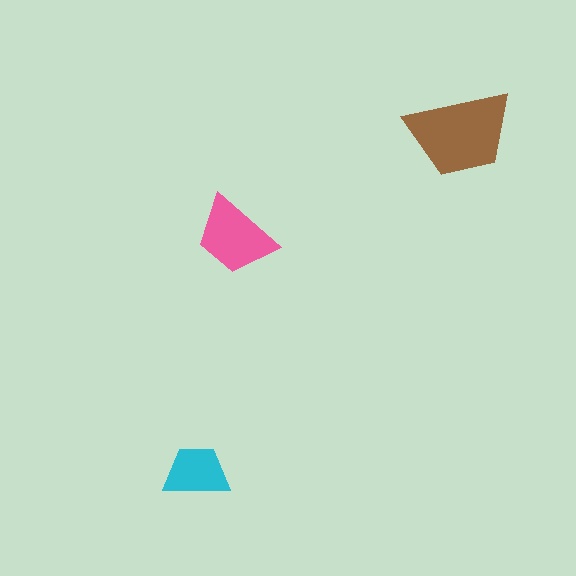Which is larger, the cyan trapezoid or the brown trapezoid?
The brown one.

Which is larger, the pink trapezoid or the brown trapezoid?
The brown one.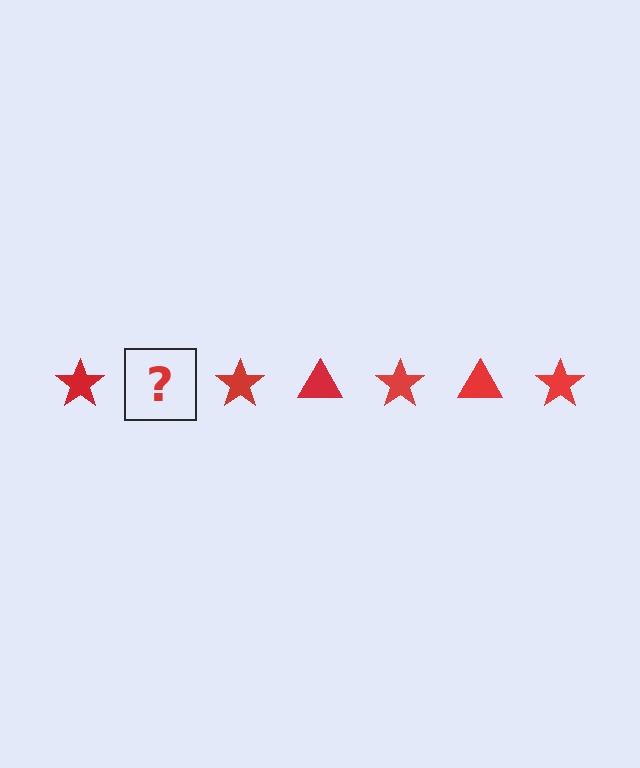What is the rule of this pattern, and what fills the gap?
The rule is that the pattern cycles through star, triangle shapes in red. The gap should be filled with a red triangle.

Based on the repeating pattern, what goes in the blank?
The blank should be a red triangle.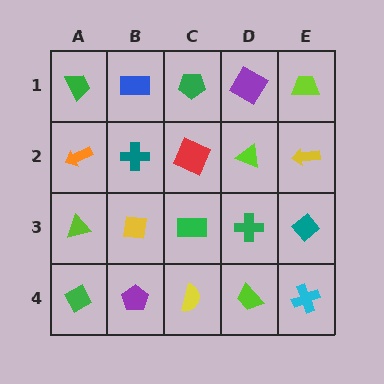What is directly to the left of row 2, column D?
A red square.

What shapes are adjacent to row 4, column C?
A green rectangle (row 3, column C), a purple pentagon (row 4, column B), a lime trapezoid (row 4, column D).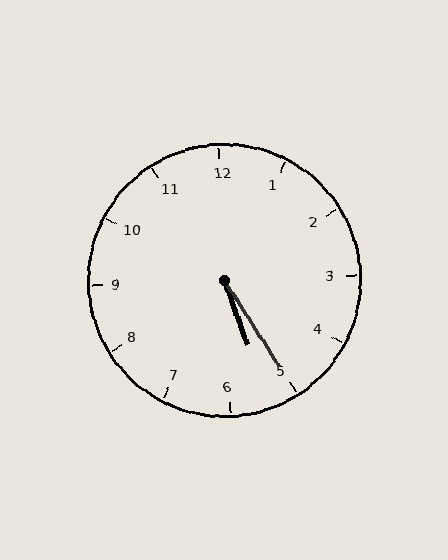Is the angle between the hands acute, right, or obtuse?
It is acute.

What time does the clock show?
5:25.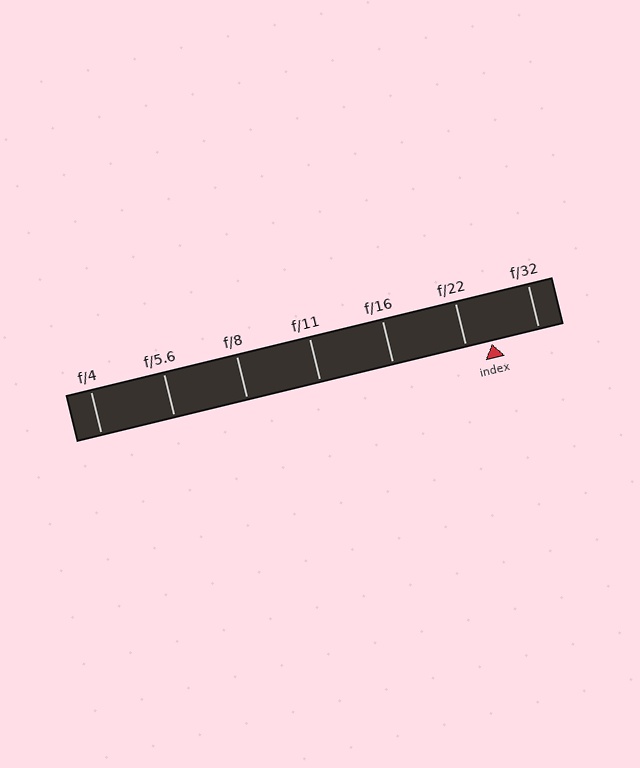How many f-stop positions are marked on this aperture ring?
There are 7 f-stop positions marked.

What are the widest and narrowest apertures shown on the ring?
The widest aperture shown is f/4 and the narrowest is f/32.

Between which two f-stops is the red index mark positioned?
The index mark is between f/22 and f/32.